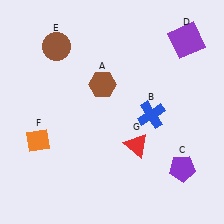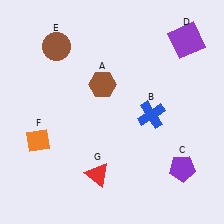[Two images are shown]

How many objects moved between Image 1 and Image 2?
1 object moved between the two images.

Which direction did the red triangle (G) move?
The red triangle (G) moved left.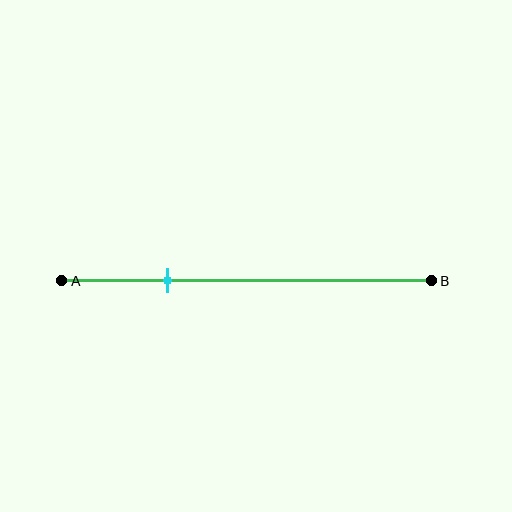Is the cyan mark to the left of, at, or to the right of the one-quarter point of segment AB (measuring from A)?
The cyan mark is to the right of the one-quarter point of segment AB.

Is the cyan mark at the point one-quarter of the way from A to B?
No, the mark is at about 30% from A, not at the 25% one-quarter point.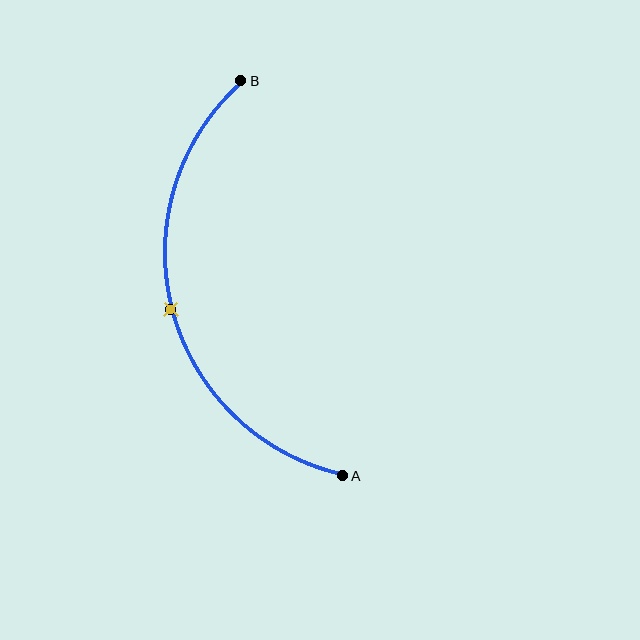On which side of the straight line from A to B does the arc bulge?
The arc bulges to the left of the straight line connecting A and B.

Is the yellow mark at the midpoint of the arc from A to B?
Yes. The yellow mark lies on the arc at equal arc-length from both A and B — it is the arc midpoint.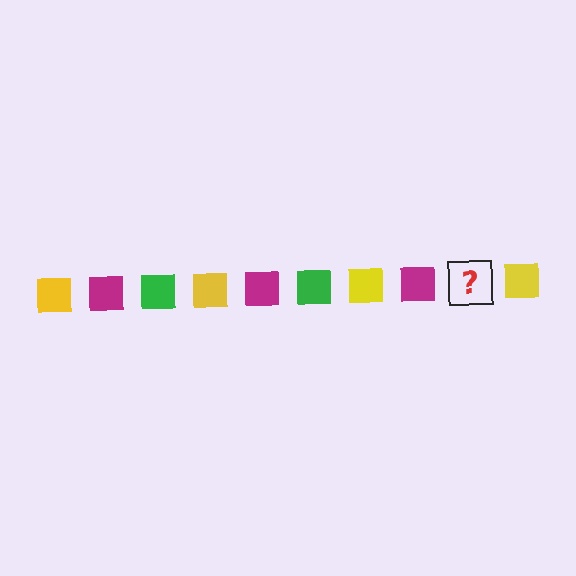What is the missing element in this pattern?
The missing element is a green square.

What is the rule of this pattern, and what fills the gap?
The rule is that the pattern cycles through yellow, magenta, green squares. The gap should be filled with a green square.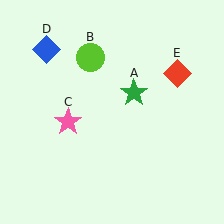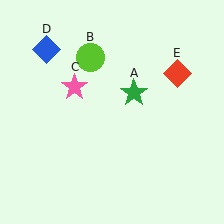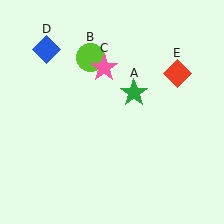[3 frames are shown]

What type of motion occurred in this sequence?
The pink star (object C) rotated clockwise around the center of the scene.